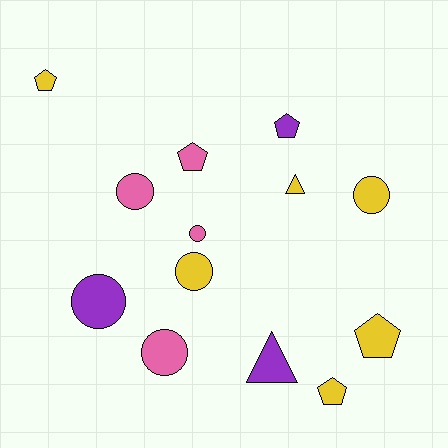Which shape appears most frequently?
Circle, with 6 objects.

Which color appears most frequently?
Yellow, with 6 objects.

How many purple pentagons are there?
There is 1 purple pentagon.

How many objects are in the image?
There are 13 objects.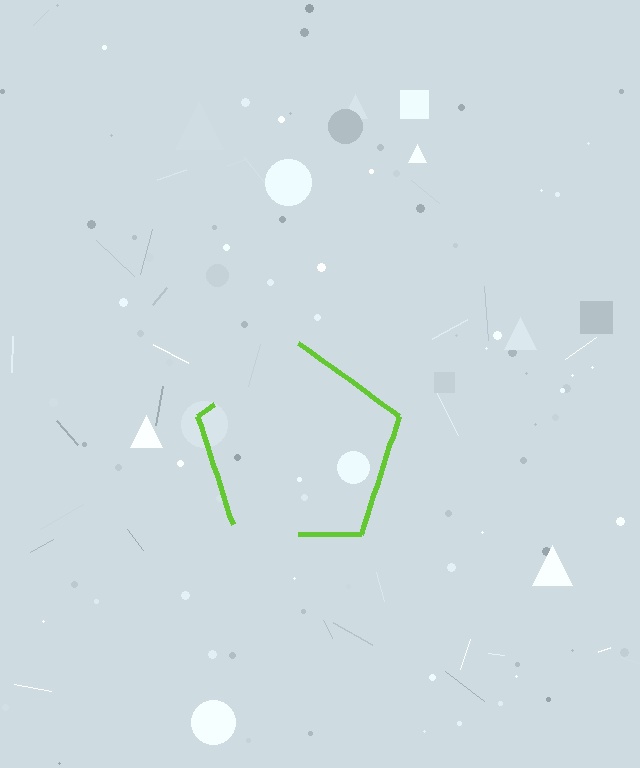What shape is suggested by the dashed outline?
The dashed outline suggests a pentagon.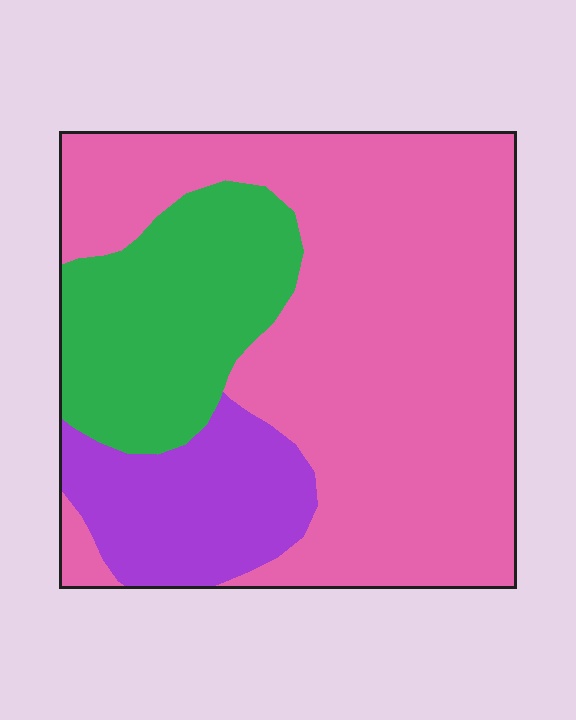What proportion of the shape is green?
Green takes up about one fifth (1/5) of the shape.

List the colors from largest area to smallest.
From largest to smallest: pink, green, purple.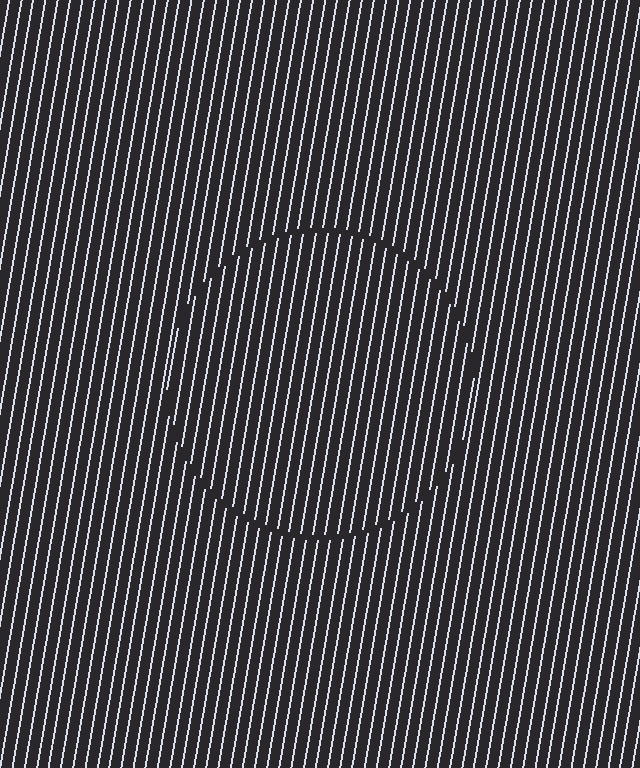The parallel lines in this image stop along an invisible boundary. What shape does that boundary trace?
An illusory circle. The interior of the shape contains the same grating, shifted by half a period — the contour is defined by the phase discontinuity where line-ends from the inner and outer gratings abut.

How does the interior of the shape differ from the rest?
The interior of the shape contains the same grating, shifted by half a period — the contour is defined by the phase discontinuity where line-ends from the inner and outer gratings abut.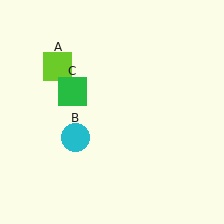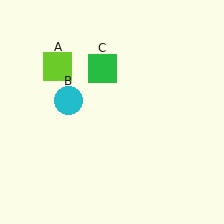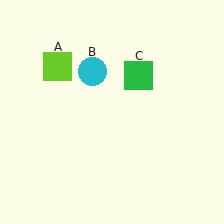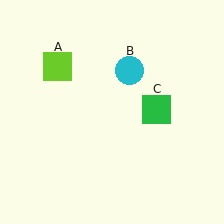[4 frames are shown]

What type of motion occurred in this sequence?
The cyan circle (object B), green square (object C) rotated clockwise around the center of the scene.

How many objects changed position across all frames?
2 objects changed position: cyan circle (object B), green square (object C).